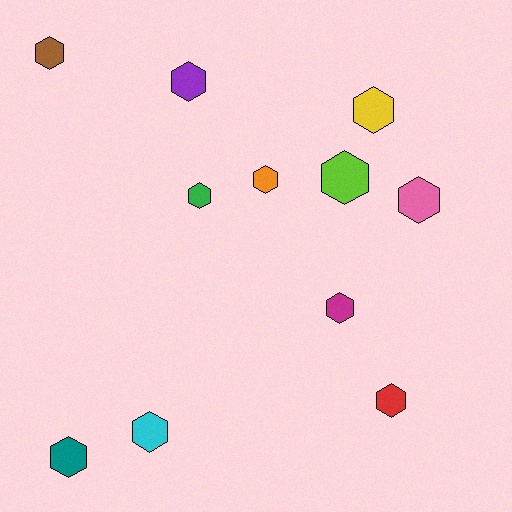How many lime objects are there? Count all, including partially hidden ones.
There is 1 lime object.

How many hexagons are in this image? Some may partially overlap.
There are 11 hexagons.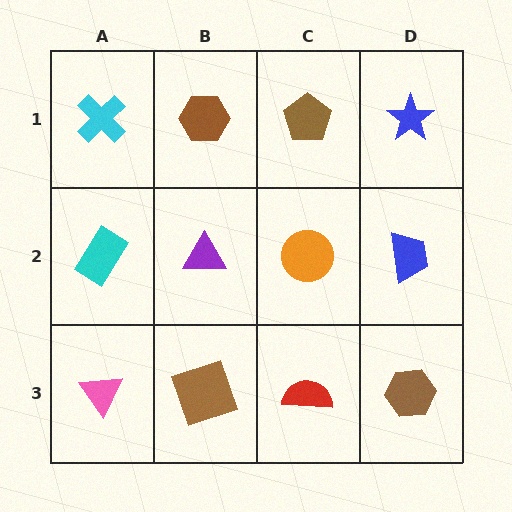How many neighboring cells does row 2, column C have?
4.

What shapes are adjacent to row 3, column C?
An orange circle (row 2, column C), a brown square (row 3, column B), a brown hexagon (row 3, column D).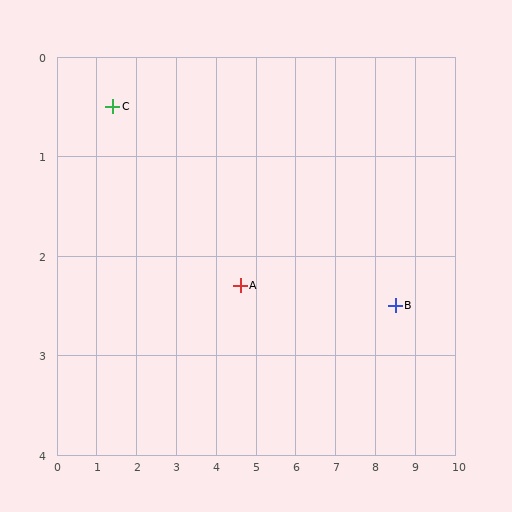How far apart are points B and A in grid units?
Points B and A are about 3.9 grid units apart.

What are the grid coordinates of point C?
Point C is at approximately (1.4, 0.5).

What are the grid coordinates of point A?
Point A is at approximately (4.6, 2.3).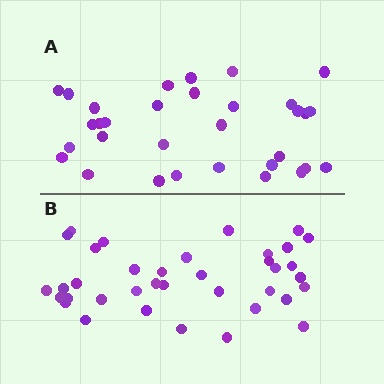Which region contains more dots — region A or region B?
Region B (the bottom region) has more dots.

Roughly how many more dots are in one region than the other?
Region B has about 5 more dots than region A.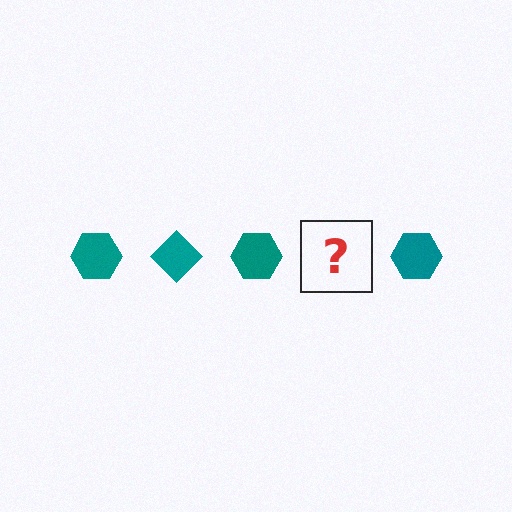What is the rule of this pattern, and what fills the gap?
The rule is that the pattern cycles through hexagon, diamond shapes in teal. The gap should be filled with a teal diamond.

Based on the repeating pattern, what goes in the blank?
The blank should be a teal diamond.